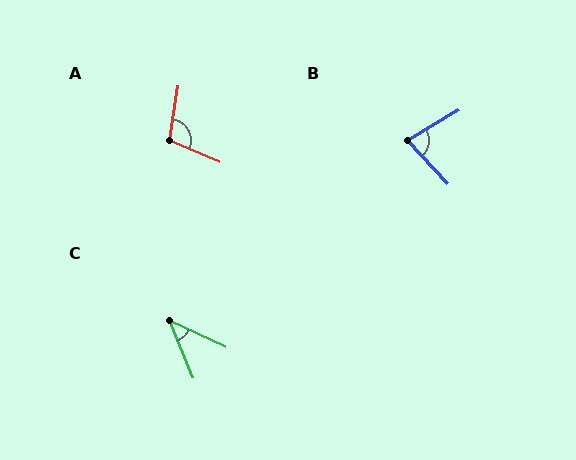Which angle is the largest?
A, at approximately 105 degrees.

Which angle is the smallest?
C, at approximately 43 degrees.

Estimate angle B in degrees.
Approximately 78 degrees.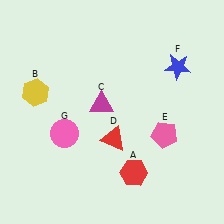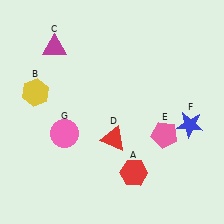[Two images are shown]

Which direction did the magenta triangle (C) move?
The magenta triangle (C) moved up.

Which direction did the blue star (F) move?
The blue star (F) moved down.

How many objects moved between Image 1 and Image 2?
2 objects moved between the two images.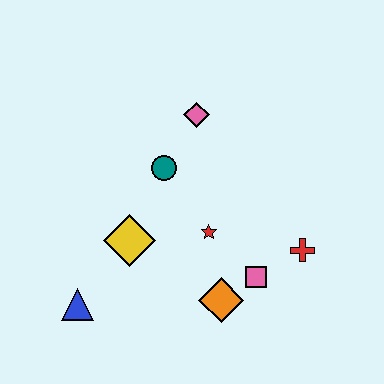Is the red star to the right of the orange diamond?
No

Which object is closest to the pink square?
The orange diamond is closest to the pink square.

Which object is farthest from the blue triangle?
The red cross is farthest from the blue triangle.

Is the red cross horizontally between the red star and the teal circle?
No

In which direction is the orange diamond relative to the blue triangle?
The orange diamond is to the right of the blue triangle.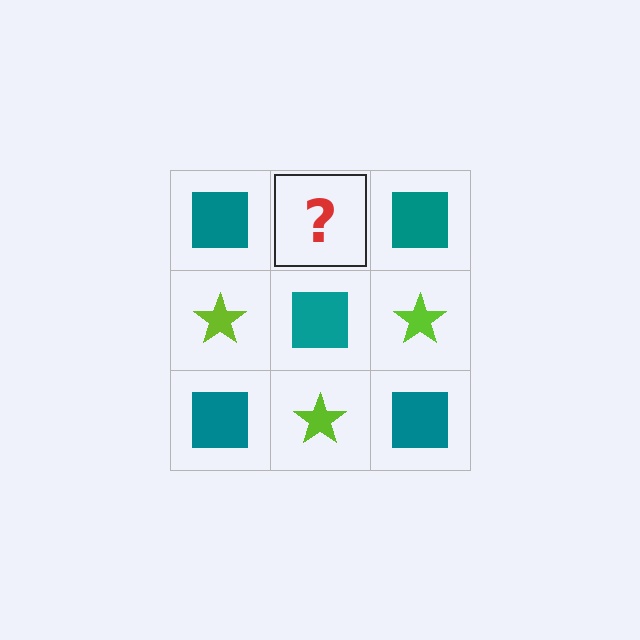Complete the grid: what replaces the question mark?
The question mark should be replaced with a lime star.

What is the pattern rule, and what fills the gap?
The rule is that it alternates teal square and lime star in a checkerboard pattern. The gap should be filled with a lime star.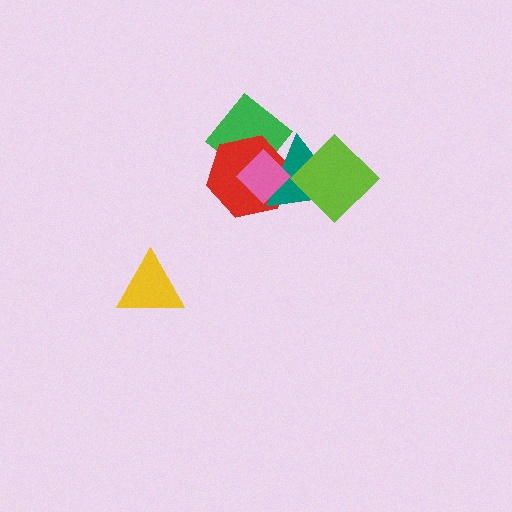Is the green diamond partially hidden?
Yes, it is partially covered by another shape.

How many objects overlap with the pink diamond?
3 objects overlap with the pink diamond.